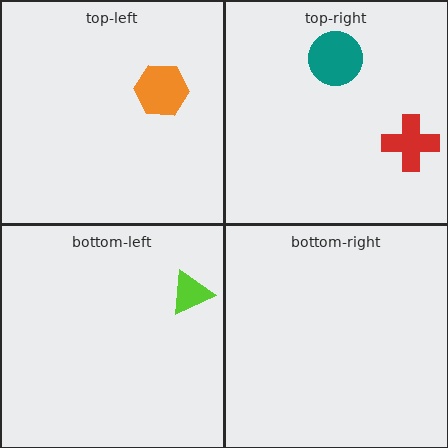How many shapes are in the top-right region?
2.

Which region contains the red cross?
The top-right region.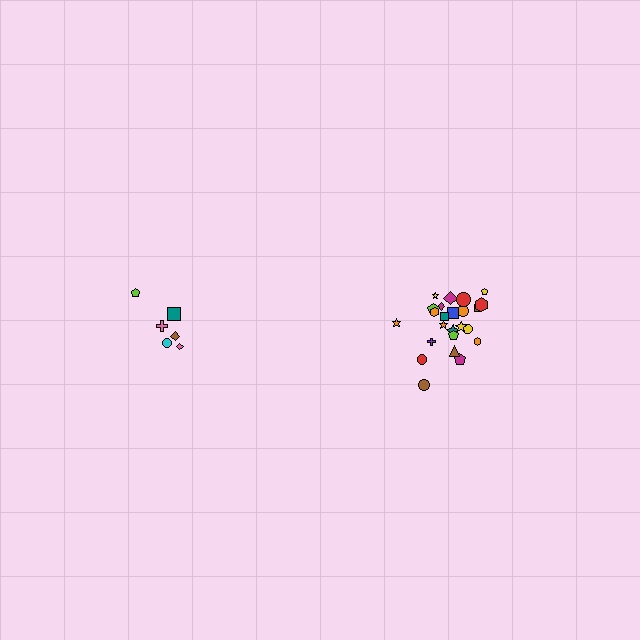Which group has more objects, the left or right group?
The right group.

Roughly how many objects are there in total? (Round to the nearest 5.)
Roughly 30 objects in total.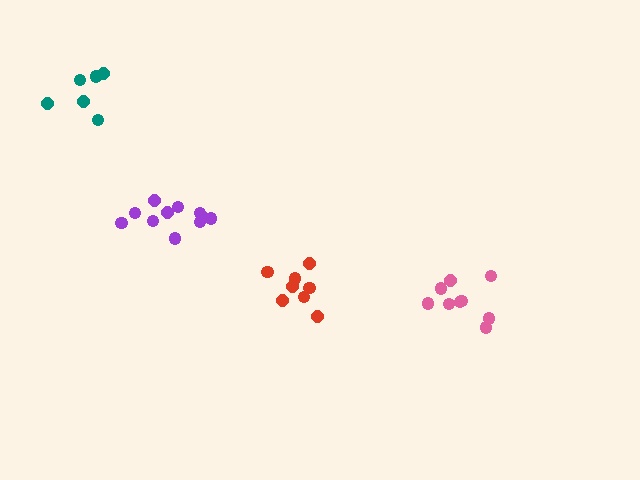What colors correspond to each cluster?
The clusters are colored: teal, purple, pink, red.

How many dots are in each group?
Group 1: 6 dots, Group 2: 11 dots, Group 3: 9 dots, Group 4: 8 dots (34 total).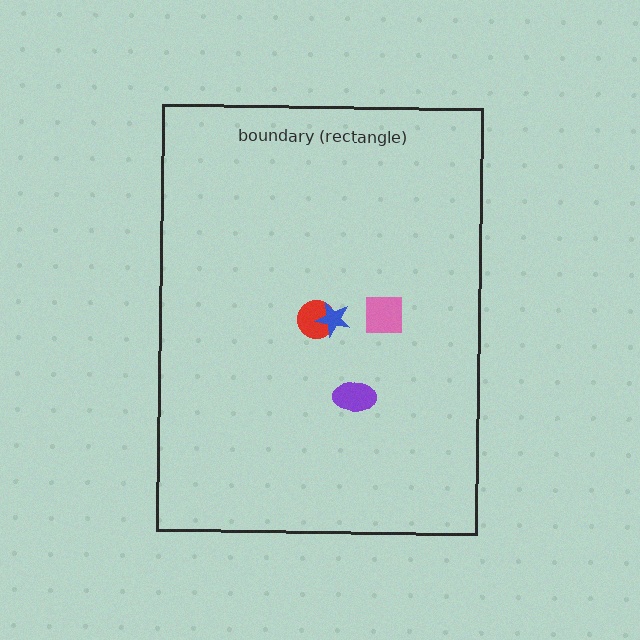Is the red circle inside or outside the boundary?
Inside.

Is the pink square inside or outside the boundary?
Inside.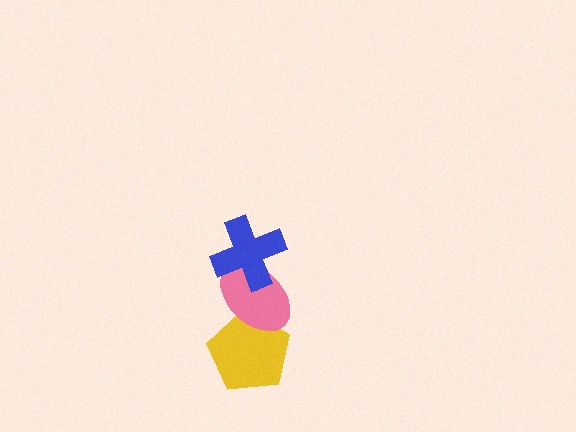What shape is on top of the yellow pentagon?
The pink ellipse is on top of the yellow pentagon.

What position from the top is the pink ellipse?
The pink ellipse is 2nd from the top.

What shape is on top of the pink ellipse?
The blue cross is on top of the pink ellipse.